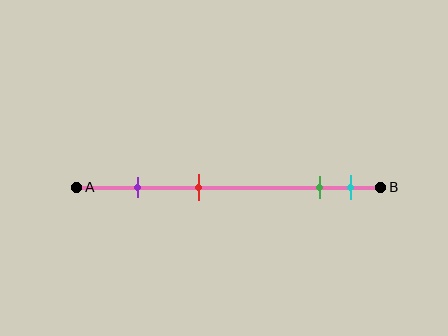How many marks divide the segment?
There are 4 marks dividing the segment.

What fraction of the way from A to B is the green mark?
The green mark is approximately 80% (0.8) of the way from A to B.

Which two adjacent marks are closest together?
The green and cyan marks are the closest adjacent pair.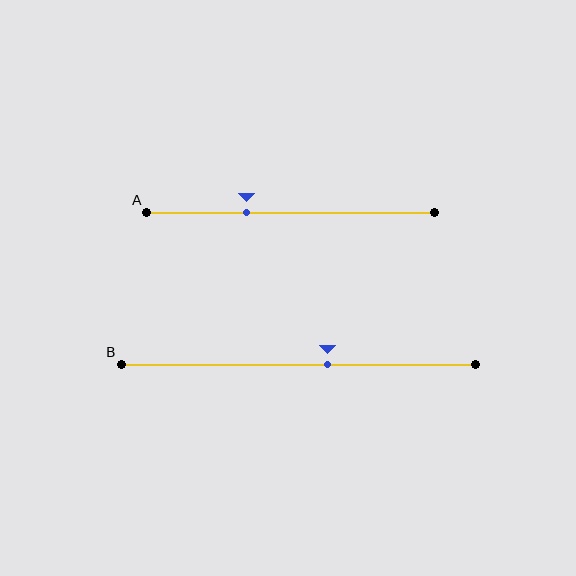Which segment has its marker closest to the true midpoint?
Segment B has its marker closest to the true midpoint.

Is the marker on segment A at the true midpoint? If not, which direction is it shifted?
No, the marker on segment A is shifted to the left by about 15% of the segment length.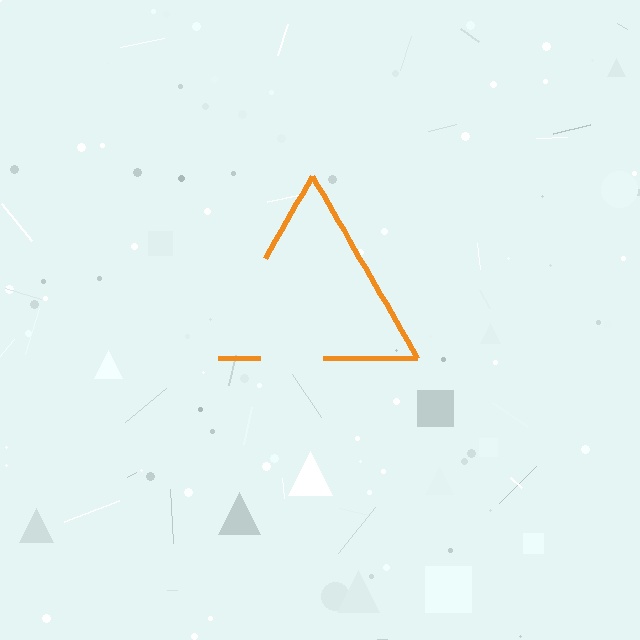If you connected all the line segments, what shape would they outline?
They would outline a triangle.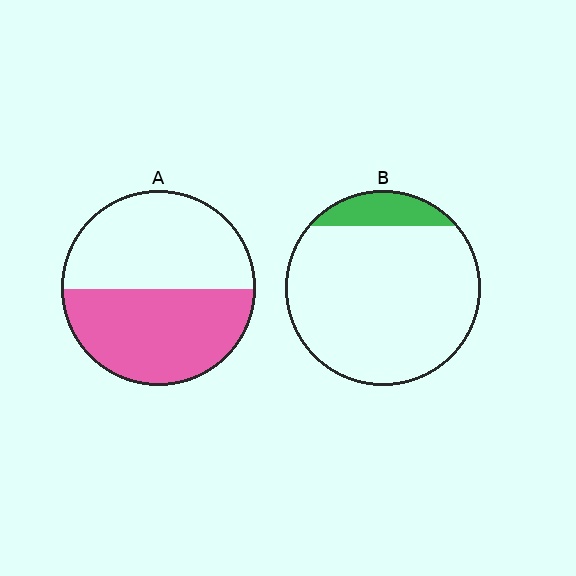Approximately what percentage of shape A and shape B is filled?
A is approximately 50% and B is approximately 15%.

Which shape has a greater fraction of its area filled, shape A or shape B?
Shape A.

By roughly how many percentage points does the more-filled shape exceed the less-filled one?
By roughly 35 percentage points (A over B).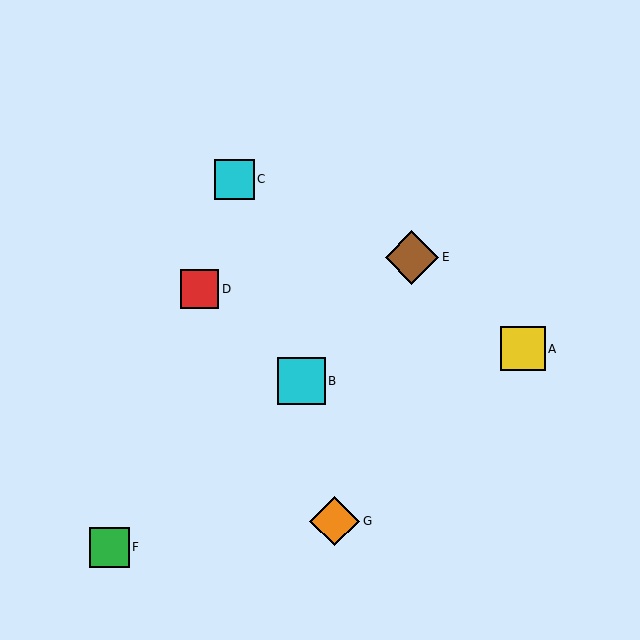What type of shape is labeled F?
Shape F is a green square.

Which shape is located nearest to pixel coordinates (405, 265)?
The brown diamond (labeled E) at (412, 257) is nearest to that location.